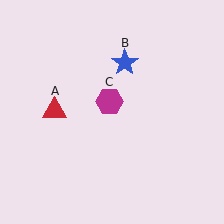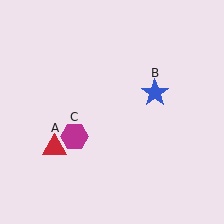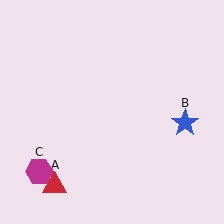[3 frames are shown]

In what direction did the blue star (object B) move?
The blue star (object B) moved down and to the right.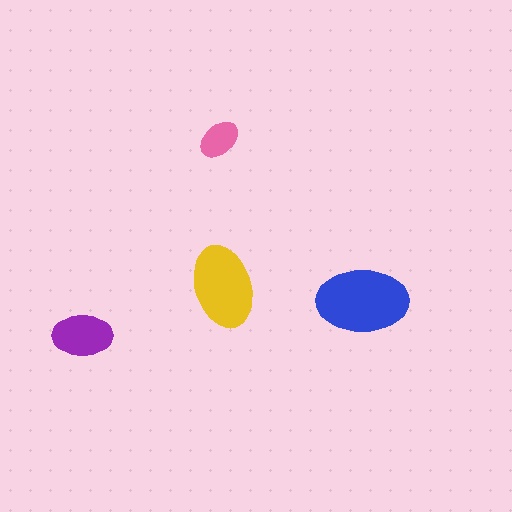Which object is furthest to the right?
The blue ellipse is rightmost.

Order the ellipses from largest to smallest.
the blue one, the yellow one, the purple one, the pink one.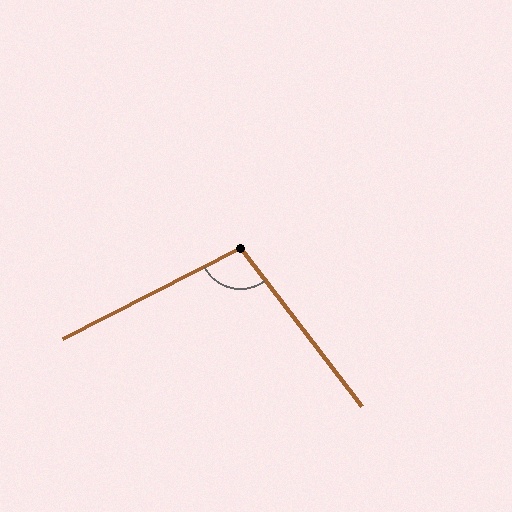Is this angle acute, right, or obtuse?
It is obtuse.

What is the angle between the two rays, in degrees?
Approximately 100 degrees.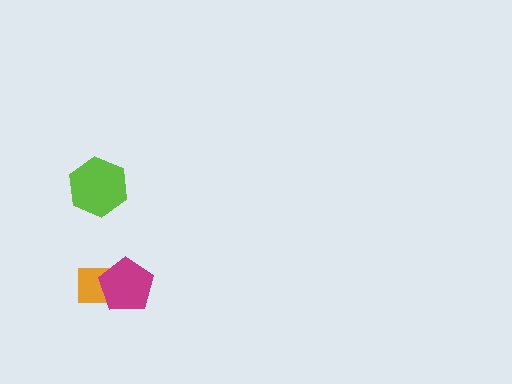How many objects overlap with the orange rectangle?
1 object overlaps with the orange rectangle.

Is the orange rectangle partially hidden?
Yes, it is partially covered by another shape.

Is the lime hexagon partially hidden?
No, no other shape covers it.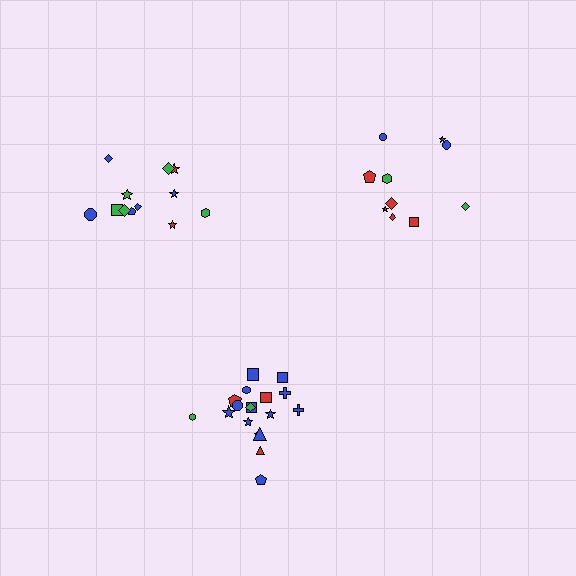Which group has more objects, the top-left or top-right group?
The top-left group.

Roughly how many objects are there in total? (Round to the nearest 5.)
Roughly 40 objects in total.